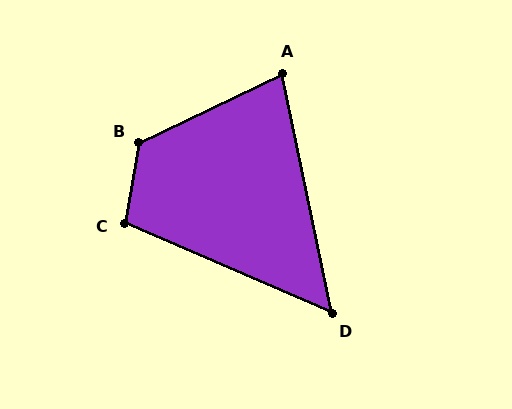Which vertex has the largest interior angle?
B, at approximately 125 degrees.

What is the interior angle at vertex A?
Approximately 76 degrees (acute).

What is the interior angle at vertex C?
Approximately 104 degrees (obtuse).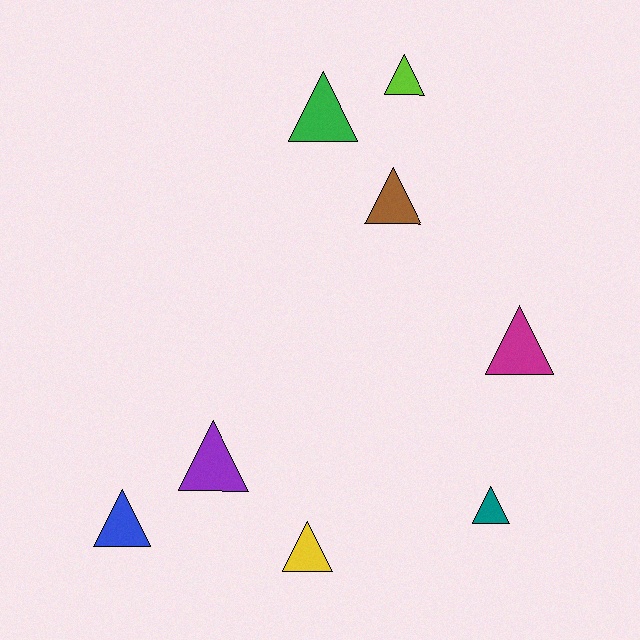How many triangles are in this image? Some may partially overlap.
There are 8 triangles.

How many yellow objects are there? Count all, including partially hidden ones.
There is 1 yellow object.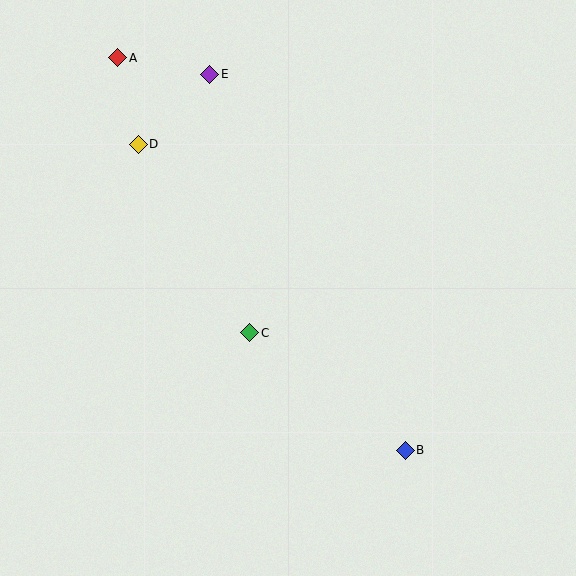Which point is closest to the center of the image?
Point C at (250, 333) is closest to the center.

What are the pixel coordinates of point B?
Point B is at (405, 450).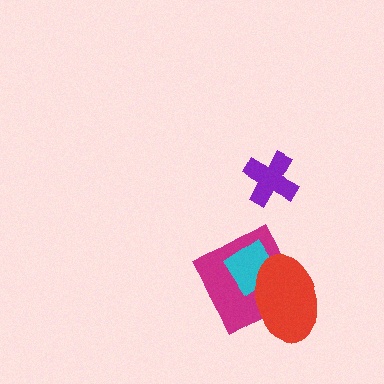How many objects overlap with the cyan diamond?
2 objects overlap with the cyan diamond.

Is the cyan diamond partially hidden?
Yes, it is partially covered by another shape.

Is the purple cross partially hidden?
No, no other shape covers it.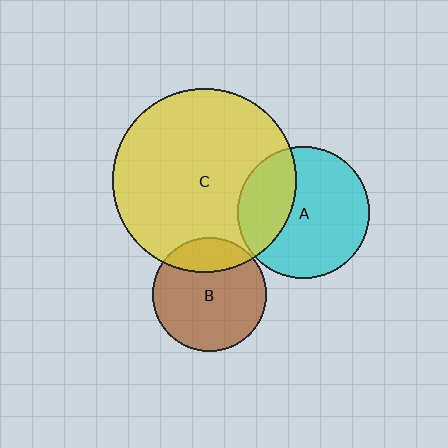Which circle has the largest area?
Circle C (yellow).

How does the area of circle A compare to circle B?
Approximately 1.3 times.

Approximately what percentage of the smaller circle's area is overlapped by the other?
Approximately 20%.